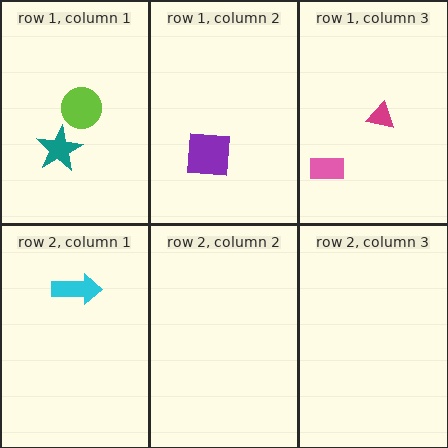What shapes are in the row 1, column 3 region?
The magenta triangle, the pink rectangle.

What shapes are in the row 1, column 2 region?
The purple square.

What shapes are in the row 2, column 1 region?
The cyan arrow.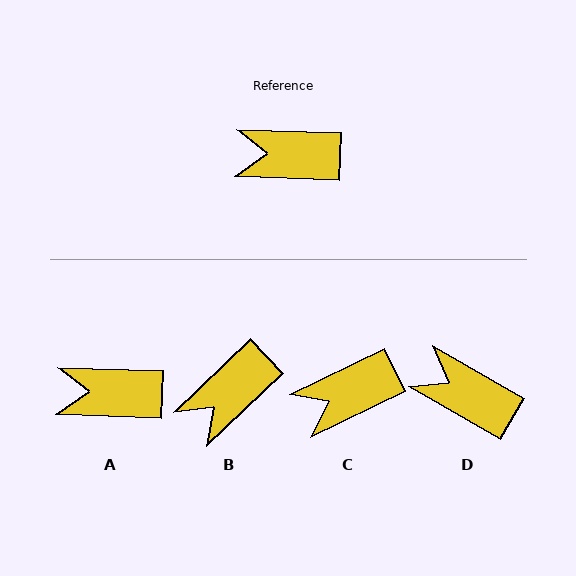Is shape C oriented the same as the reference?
No, it is off by about 28 degrees.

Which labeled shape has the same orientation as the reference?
A.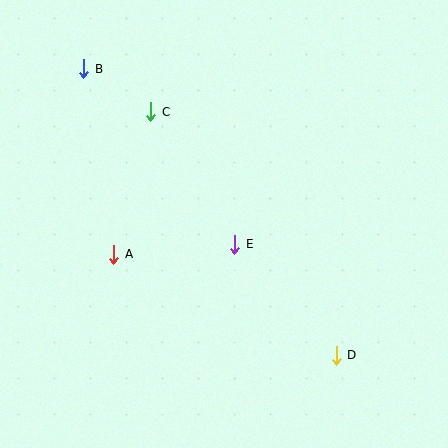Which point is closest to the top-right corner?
Point C is closest to the top-right corner.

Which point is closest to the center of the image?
Point E at (235, 245) is closest to the center.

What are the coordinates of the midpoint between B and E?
The midpoint between B and E is at (159, 157).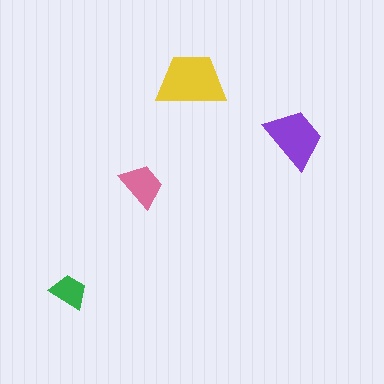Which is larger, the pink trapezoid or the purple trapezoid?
The purple one.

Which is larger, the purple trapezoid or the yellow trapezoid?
The yellow one.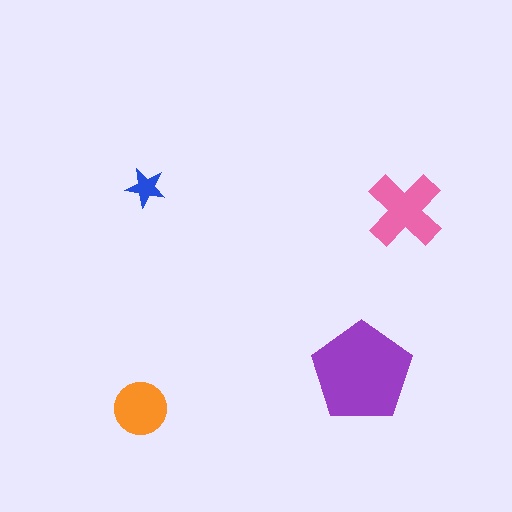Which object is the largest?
The purple pentagon.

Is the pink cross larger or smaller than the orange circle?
Larger.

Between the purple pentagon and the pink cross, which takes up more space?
The purple pentagon.